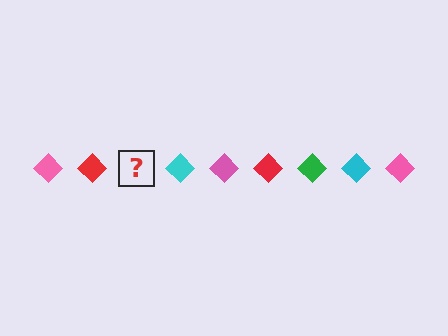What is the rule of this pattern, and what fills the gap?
The rule is that the pattern cycles through pink, red, green, cyan diamonds. The gap should be filled with a green diamond.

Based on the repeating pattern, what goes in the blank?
The blank should be a green diamond.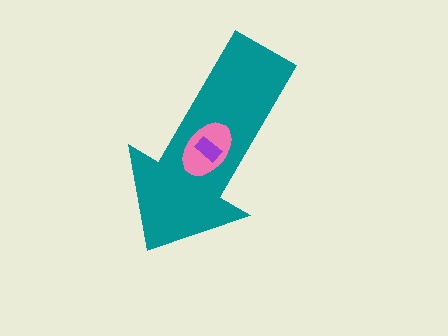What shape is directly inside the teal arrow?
The pink ellipse.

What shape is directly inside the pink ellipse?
The purple rectangle.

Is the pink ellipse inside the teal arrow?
Yes.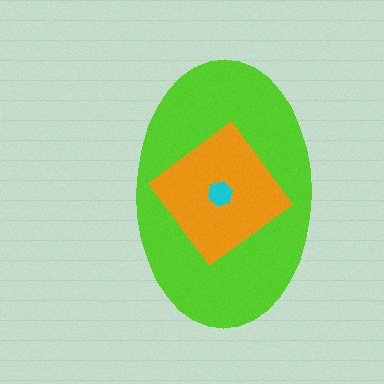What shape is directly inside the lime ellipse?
The orange diamond.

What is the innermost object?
The cyan hexagon.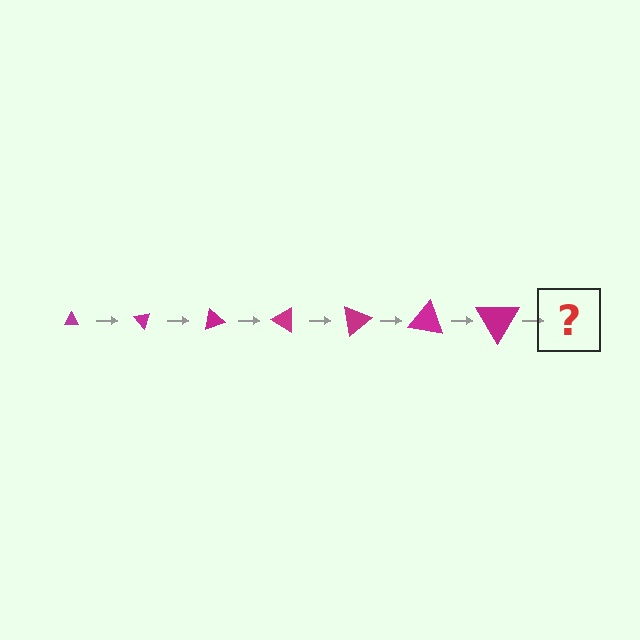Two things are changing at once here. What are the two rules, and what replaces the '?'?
The two rules are that the triangle grows larger each step and it rotates 50 degrees each step. The '?' should be a triangle, larger than the previous one and rotated 350 degrees from the start.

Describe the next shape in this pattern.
It should be a triangle, larger than the previous one and rotated 350 degrees from the start.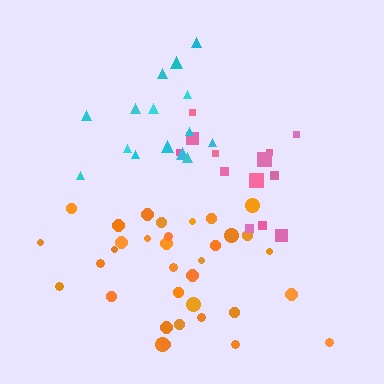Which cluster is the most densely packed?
Cyan.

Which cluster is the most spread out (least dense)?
Pink.